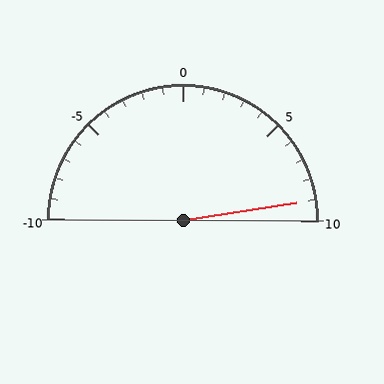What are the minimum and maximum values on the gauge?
The gauge ranges from -10 to 10.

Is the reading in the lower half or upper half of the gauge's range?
The reading is in the upper half of the range (-10 to 10).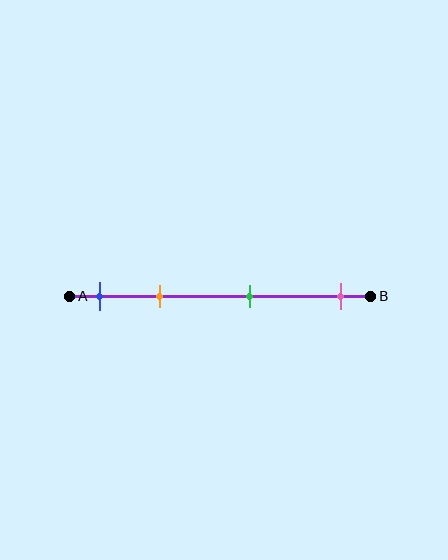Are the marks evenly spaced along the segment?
No, the marks are not evenly spaced.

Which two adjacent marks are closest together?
The blue and orange marks are the closest adjacent pair.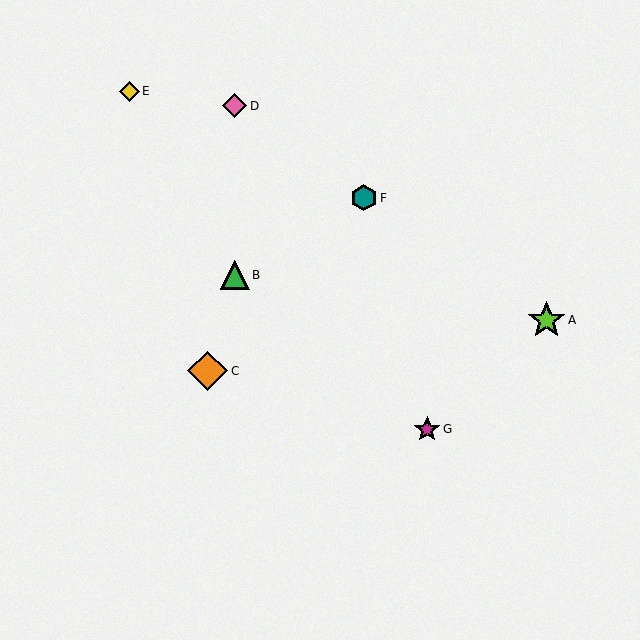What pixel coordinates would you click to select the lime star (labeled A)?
Click at (546, 320) to select the lime star A.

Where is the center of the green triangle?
The center of the green triangle is at (235, 275).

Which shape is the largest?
The orange diamond (labeled C) is the largest.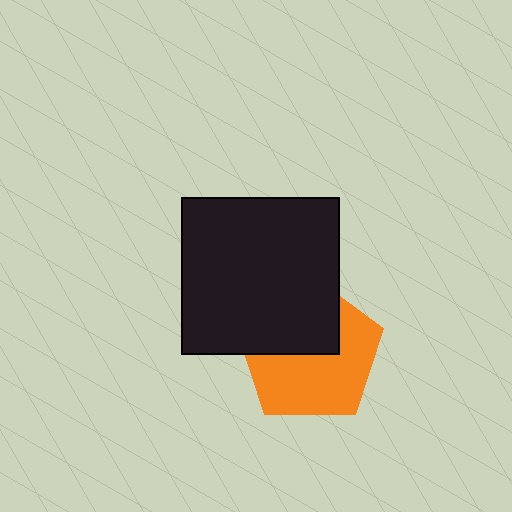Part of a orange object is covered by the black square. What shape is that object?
It is a pentagon.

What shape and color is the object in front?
The object in front is a black square.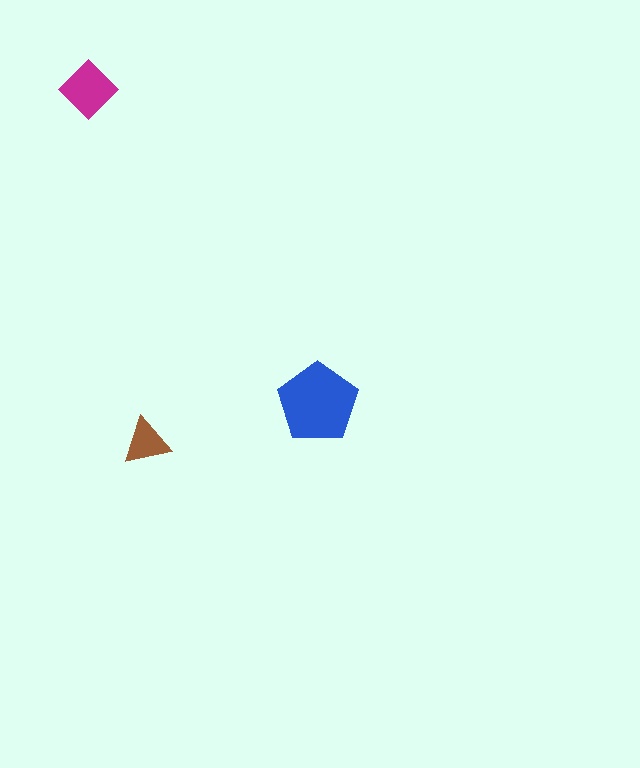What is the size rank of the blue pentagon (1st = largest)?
1st.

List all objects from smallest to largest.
The brown triangle, the magenta diamond, the blue pentagon.